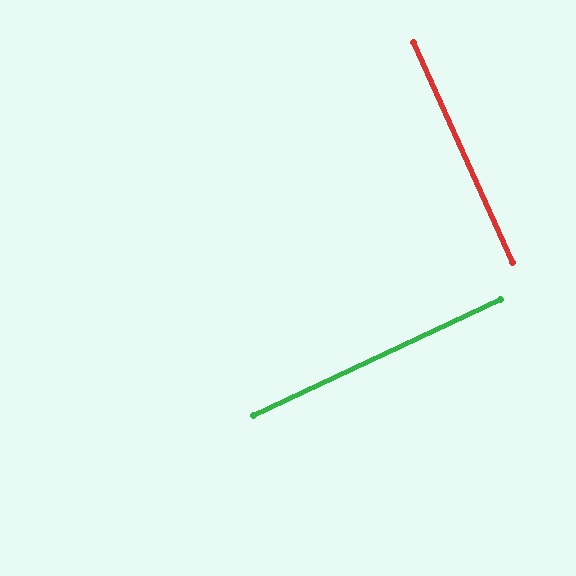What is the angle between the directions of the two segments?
Approximately 89 degrees.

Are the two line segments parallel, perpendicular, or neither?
Perpendicular — they meet at approximately 89°.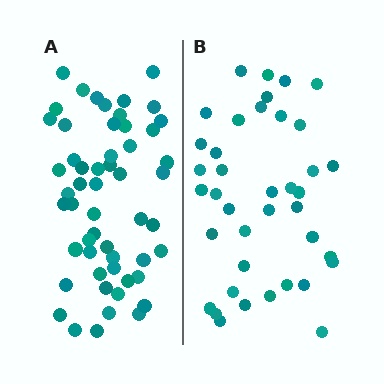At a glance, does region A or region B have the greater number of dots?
Region A (the left region) has more dots.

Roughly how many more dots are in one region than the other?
Region A has approximately 15 more dots than region B.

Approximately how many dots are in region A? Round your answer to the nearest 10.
About 50 dots. (The exact count is 54, which rounds to 50.)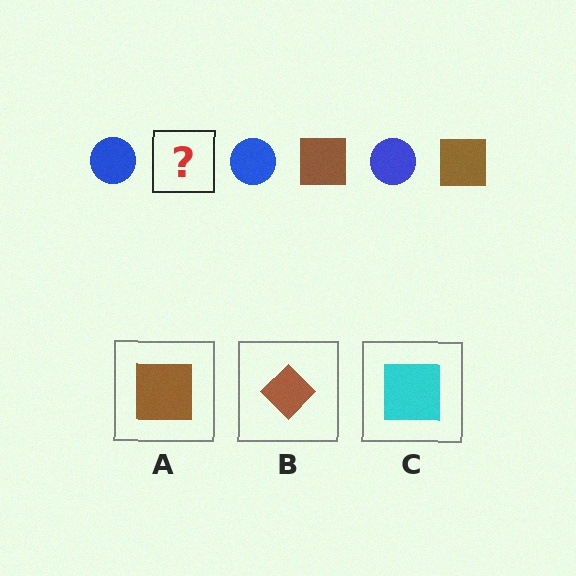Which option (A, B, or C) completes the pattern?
A.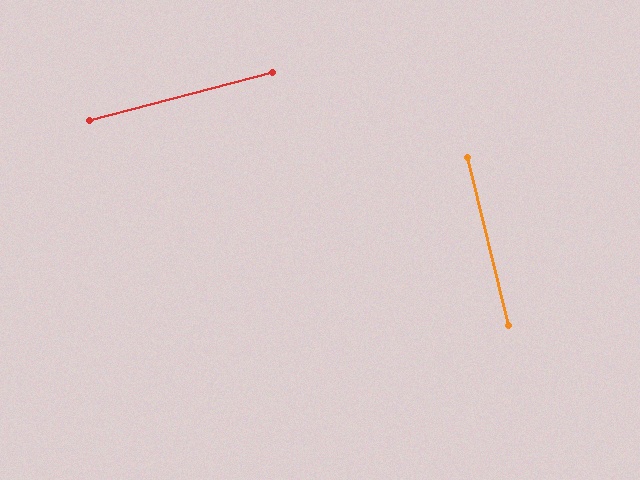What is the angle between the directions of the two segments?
Approximately 89 degrees.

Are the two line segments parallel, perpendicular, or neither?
Perpendicular — they meet at approximately 89°.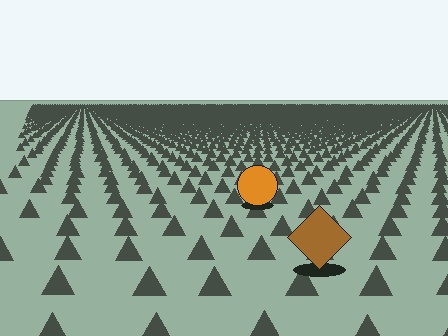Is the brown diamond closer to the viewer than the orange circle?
Yes. The brown diamond is closer — you can tell from the texture gradient: the ground texture is coarser near it.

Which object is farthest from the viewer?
The orange circle is farthest from the viewer. It appears smaller and the ground texture around it is denser.